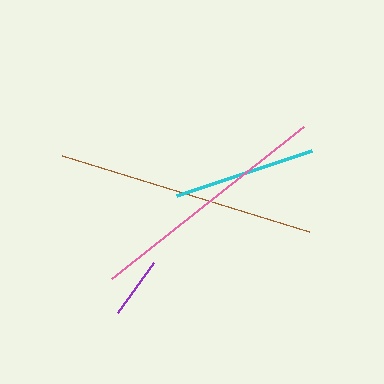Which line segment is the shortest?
The purple line is the shortest at approximately 61 pixels.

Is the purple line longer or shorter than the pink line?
The pink line is longer than the purple line.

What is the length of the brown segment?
The brown segment is approximately 258 pixels long.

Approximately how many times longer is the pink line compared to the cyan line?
The pink line is approximately 1.7 times the length of the cyan line.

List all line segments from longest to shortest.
From longest to shortest: brown, pink, cyan, purple.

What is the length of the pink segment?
The pink segment is approximately 245 pixels long.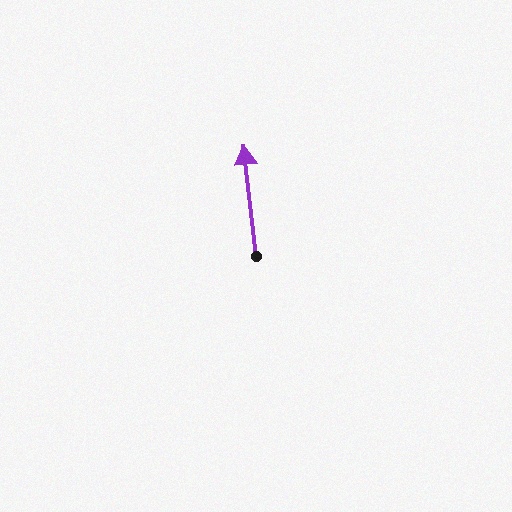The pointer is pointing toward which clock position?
Roughly 12 o'clock.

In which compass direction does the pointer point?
North.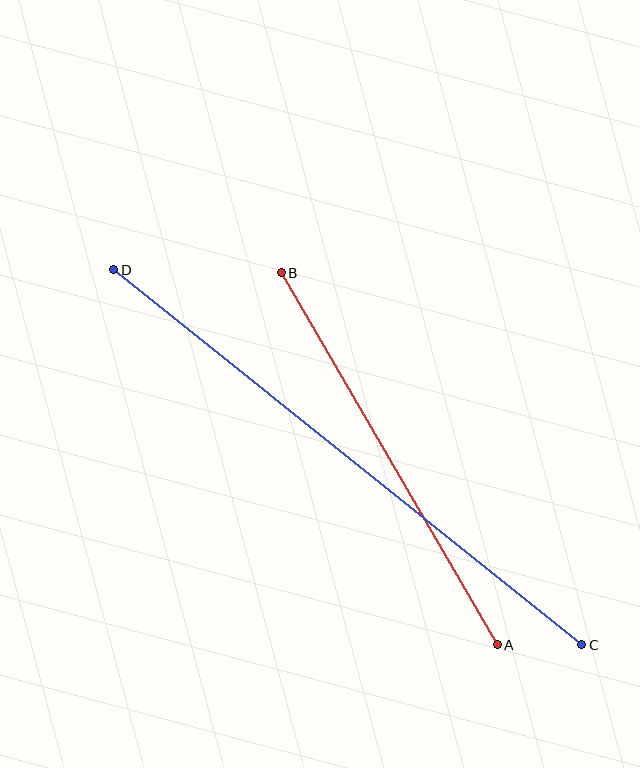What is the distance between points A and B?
The distance is approximately 430 pixels.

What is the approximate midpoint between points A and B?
The midpoint is at approximately (389, 459) pixels.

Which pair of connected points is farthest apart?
Points C and D are farthest apart.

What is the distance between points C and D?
The distance is approximately 600 pixels.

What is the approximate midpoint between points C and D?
The midpoint is at approximately (348, 457) pixels.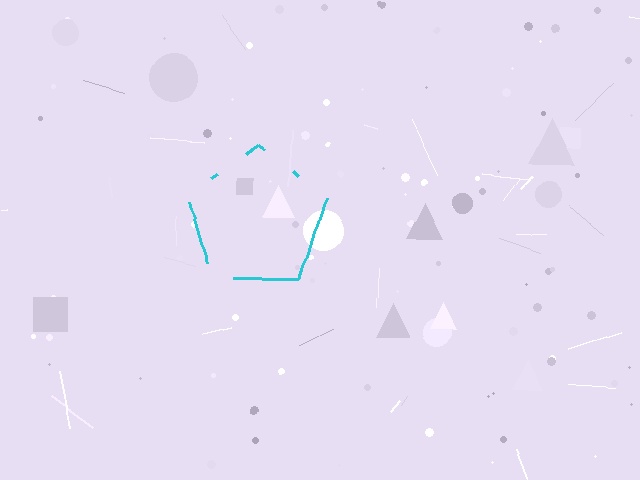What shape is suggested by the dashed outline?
The dashed outline suggests a pentagon.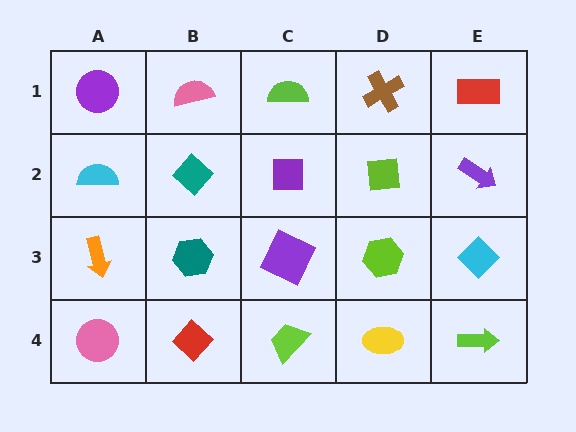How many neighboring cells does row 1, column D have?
3.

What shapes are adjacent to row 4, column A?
An orange arrow (row 3, column A), a red diamond (row 4, column B).